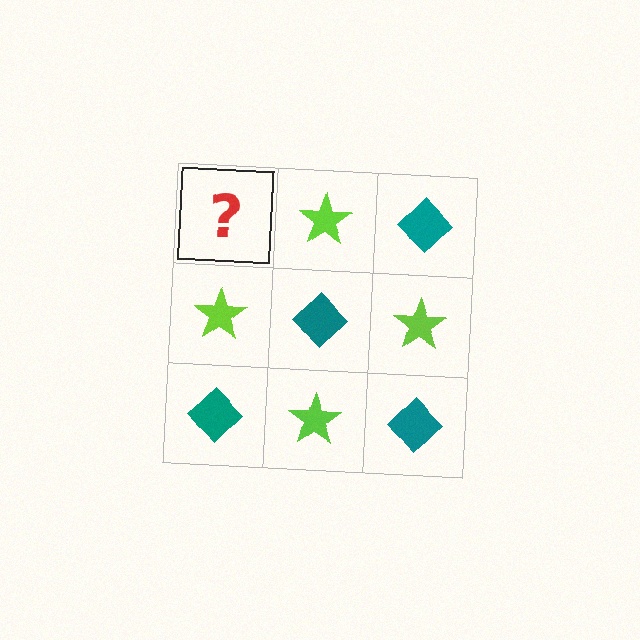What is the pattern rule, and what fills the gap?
The rule is that it alternates teal diamond and lime star in a checkerboard pattern. The gap should be filled with a teal diamond.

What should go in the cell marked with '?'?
The missing cell should contain a teal diamond.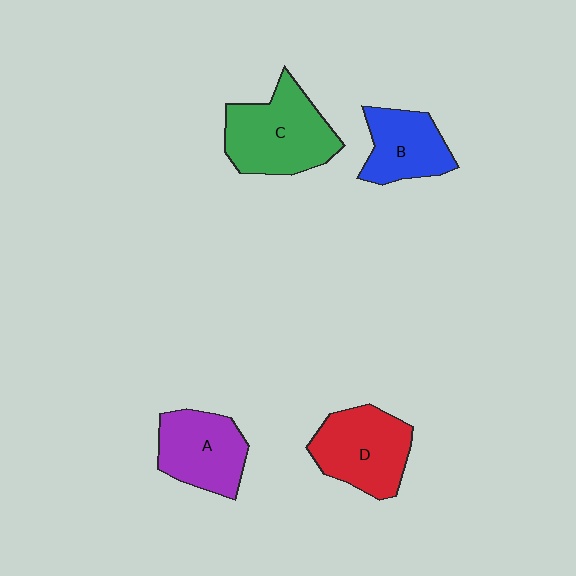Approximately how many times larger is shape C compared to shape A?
Approximately 1.3 times.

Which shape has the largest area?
Shape C (green).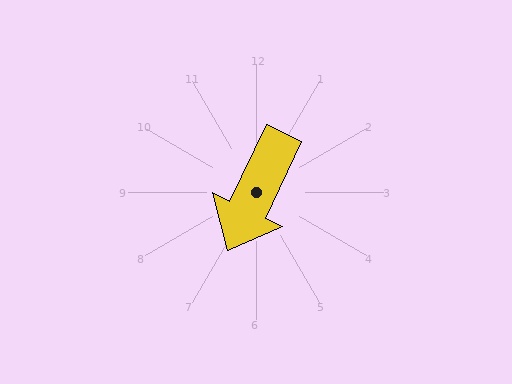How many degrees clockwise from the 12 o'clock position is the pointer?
Approximately 206 degrees.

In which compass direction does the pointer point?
Southwest.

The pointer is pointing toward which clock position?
Roughly 7 o'clock.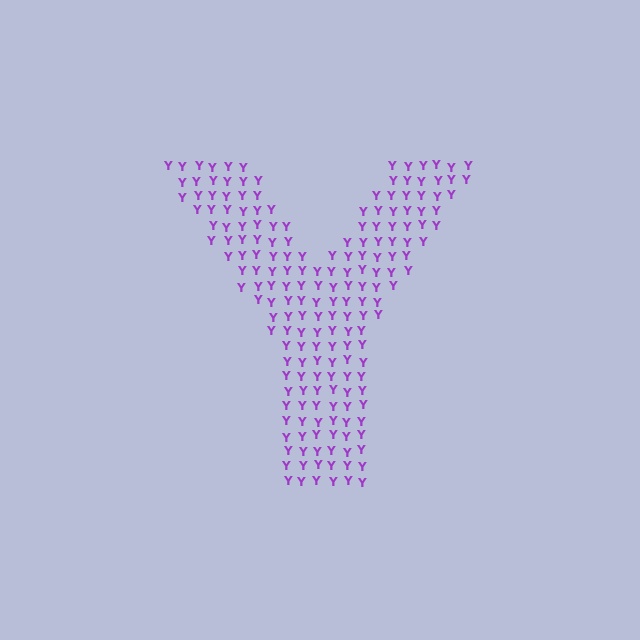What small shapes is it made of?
It is made of small letter Y's.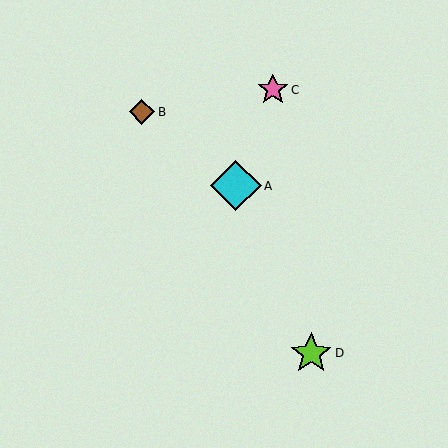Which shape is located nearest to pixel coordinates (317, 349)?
The lime star (labeled D) at (311, 353) is nearest to that location.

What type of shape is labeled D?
Shape D is a lime star.